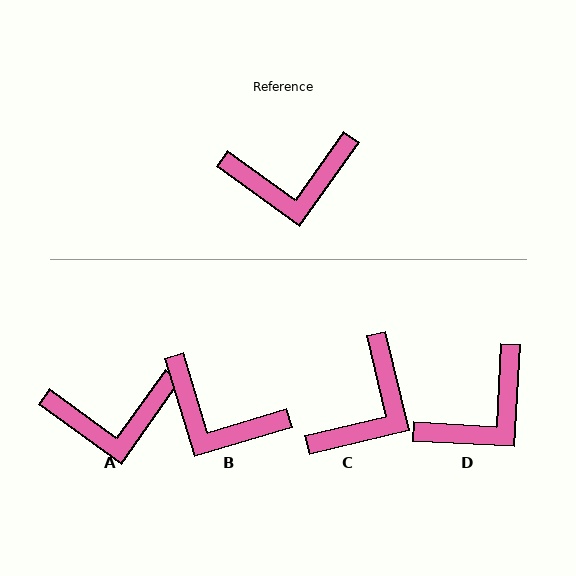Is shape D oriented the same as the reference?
No, it is off by about 33 degrees.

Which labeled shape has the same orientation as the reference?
A.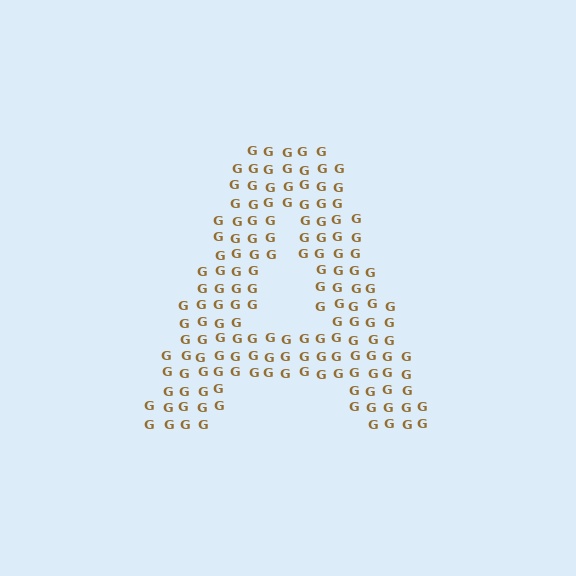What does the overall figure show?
The overall figure shows the letter A.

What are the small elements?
The small elements are letter G's.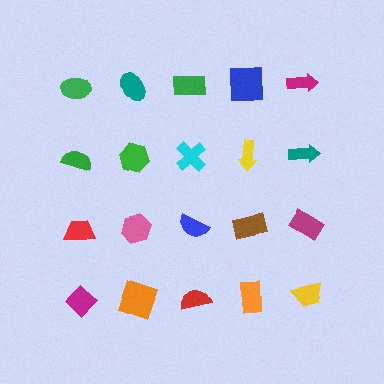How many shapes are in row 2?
5 shapes.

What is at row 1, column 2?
A teal ellipse.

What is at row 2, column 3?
A cyan cross.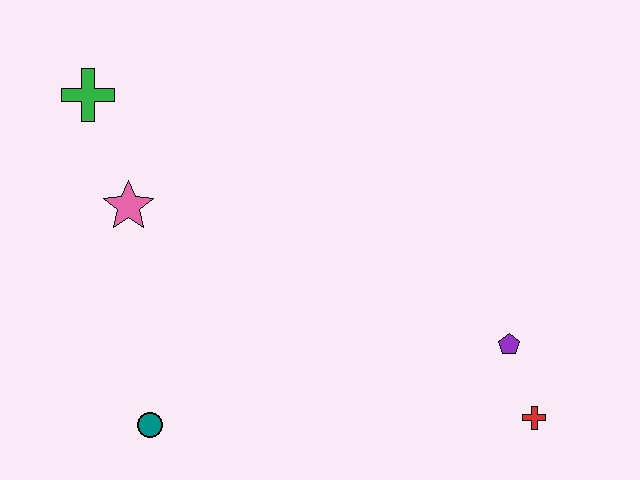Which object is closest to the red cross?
The purple pentagon is closest to the red cross.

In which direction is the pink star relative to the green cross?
The pink star is below the green cross.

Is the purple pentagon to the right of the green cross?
Yes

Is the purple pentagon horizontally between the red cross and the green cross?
Yes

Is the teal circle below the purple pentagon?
Yes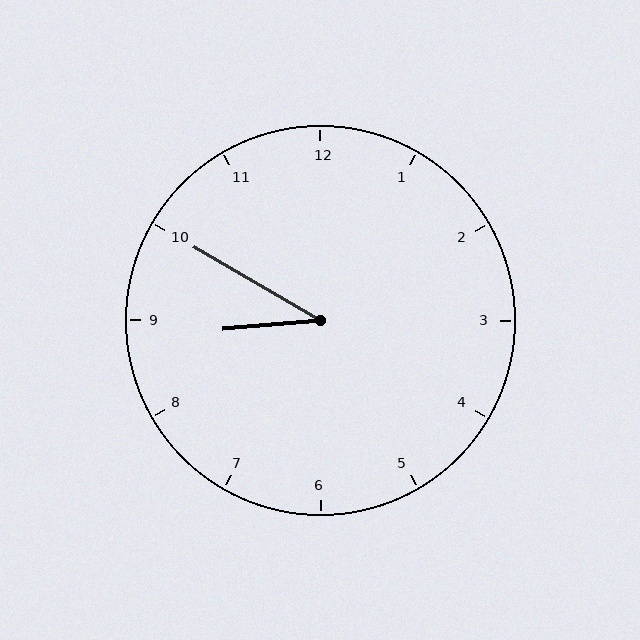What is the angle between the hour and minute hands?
Approximately 35 degrees.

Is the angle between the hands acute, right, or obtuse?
It is acute.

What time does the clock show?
8:50.